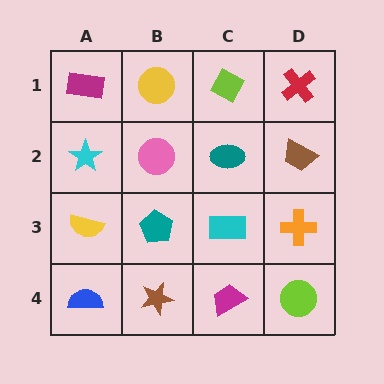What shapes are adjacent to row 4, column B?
A teal pentagon (row 3, column B), a blue semicircle (row 4, column A), a magenta trapezoid (row 4, column C).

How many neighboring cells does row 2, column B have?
4.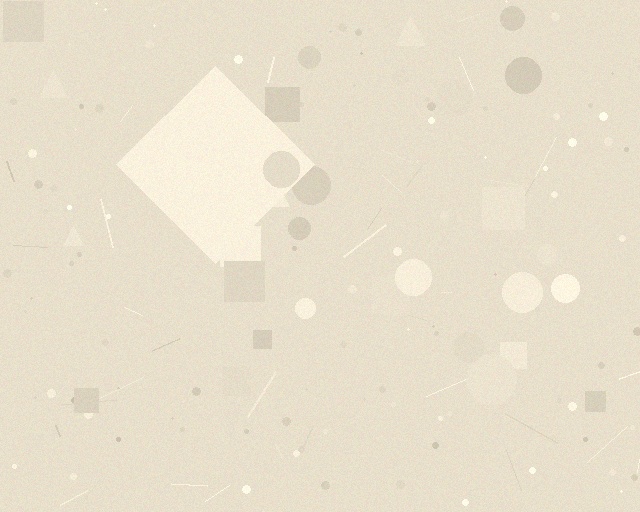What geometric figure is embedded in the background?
A diamond is embedded in the background.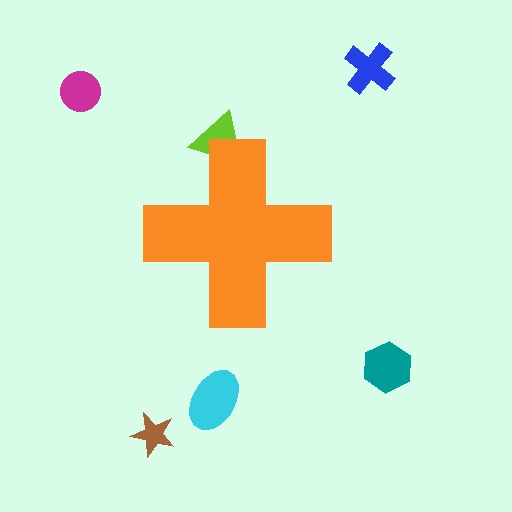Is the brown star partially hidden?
No, the brown star is fully visible.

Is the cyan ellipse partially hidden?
No, the cyan ellipse is fully visible.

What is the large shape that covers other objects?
An orange cross.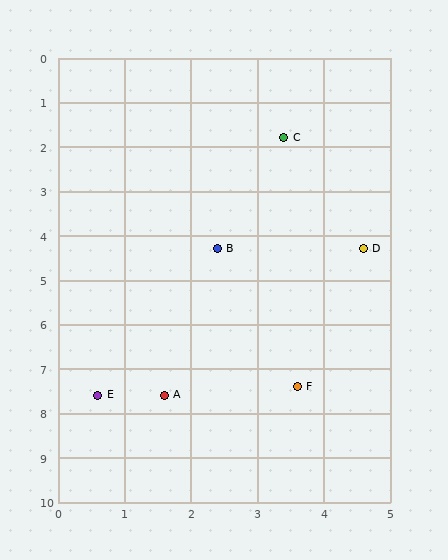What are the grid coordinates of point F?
Point F is at approximately (3.6, 7.4).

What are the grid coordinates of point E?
Point E is at approximately (0.6, 7.6).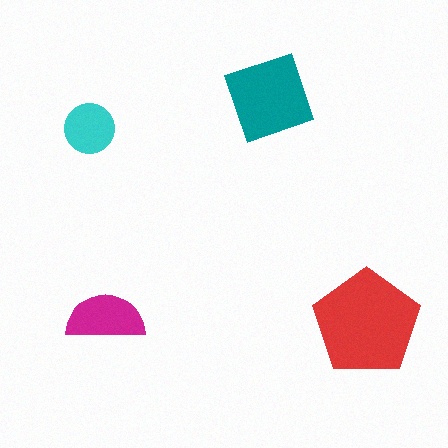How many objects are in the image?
There are 4 objects in the image.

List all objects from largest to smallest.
The red pentagon, the teal diamond, the magenta semicircle, the cyan circle.